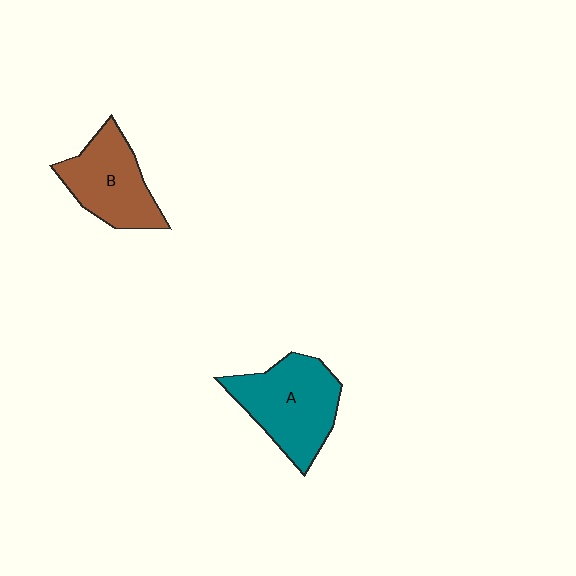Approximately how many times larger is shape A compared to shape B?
Approximately 1.2 times.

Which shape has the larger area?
Shape A (teal).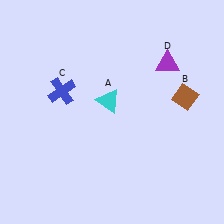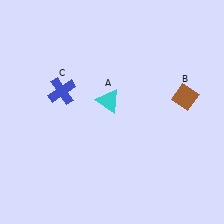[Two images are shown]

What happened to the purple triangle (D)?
The purple triangle (D) was removed in Image 2. It was in the top-right area of Image 1.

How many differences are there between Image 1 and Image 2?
There is 1 difference between the two images.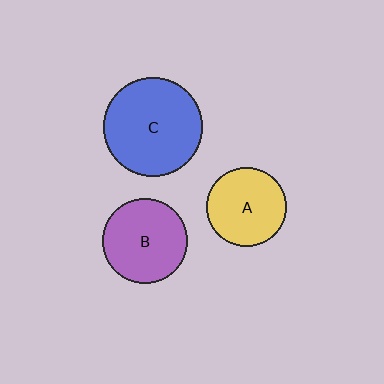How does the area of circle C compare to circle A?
Approximately 1.5 times.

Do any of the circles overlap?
No, none of the circles overlap.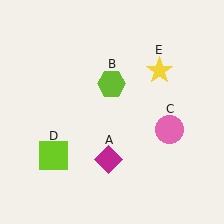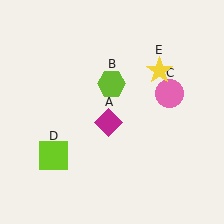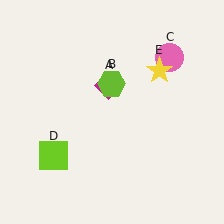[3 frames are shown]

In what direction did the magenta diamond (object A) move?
The magenta diamond (object A) moved up.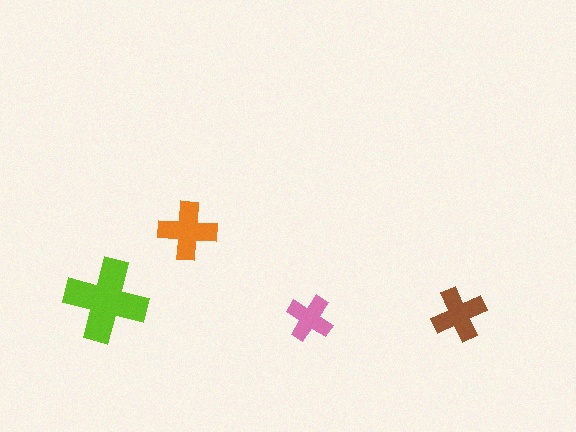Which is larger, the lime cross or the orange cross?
The lime one.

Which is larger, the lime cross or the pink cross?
The lime one.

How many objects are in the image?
There are 4 objects in the image.